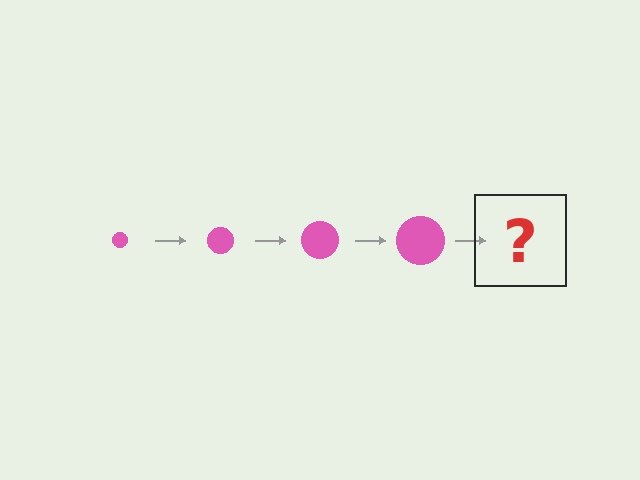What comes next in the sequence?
The next element should be a pink circle, larger than the previous one.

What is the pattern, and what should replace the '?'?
The pattern is that the circle gets progressively larger each step. The '?' should be a pink circle, larger than the previous one.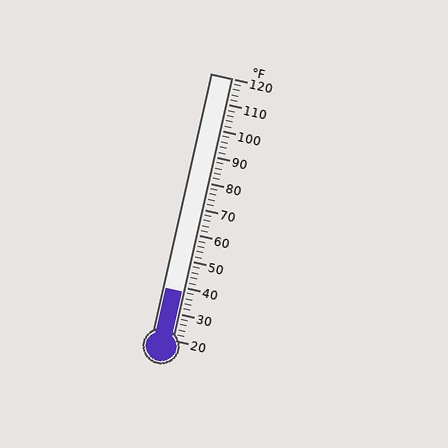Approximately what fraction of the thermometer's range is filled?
The thermometer is filled to approximately 20% of its range.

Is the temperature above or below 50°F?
The temperature is below 50°F.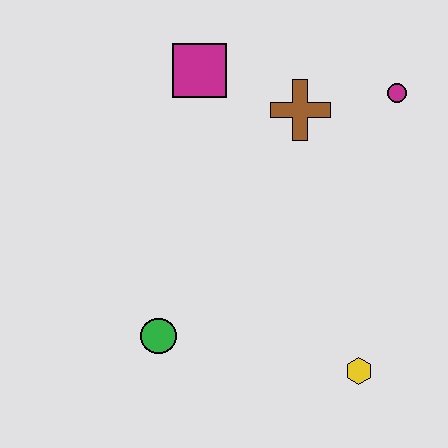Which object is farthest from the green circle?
The magenta circle is farthest from the green circle.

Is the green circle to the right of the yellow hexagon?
No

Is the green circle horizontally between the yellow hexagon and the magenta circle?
No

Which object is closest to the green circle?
The yellow hexagon is closest to the green circle.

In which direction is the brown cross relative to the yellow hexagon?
The brown cross is above the yellow hexagon.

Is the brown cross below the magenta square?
Yes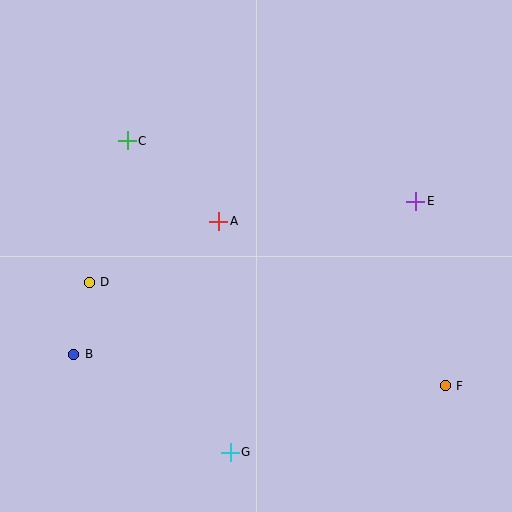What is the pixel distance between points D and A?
The distance between D and A is 143 pixels.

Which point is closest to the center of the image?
Point A at (219, 221) is closest to the center.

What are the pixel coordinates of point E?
Point E is at (415, 201).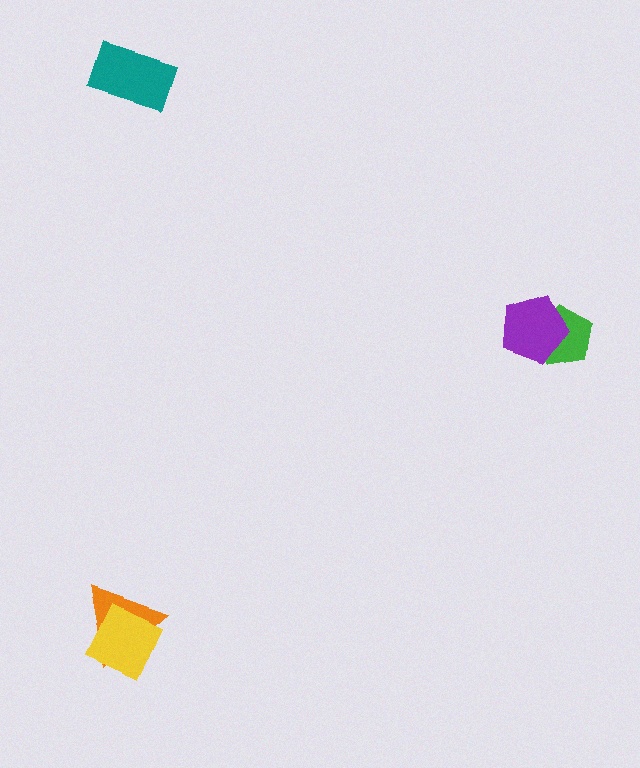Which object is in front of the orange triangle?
The yellow diamond is in front of the orange triangle.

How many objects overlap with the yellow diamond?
1 object overlaps with the yellow diamond.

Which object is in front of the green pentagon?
The purple pentagon is in front of the green pentagon.